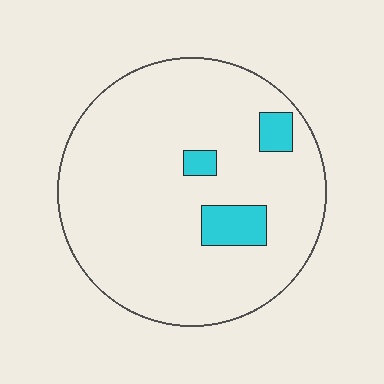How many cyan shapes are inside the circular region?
3.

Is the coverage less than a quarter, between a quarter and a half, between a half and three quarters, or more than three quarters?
Less than a quarter.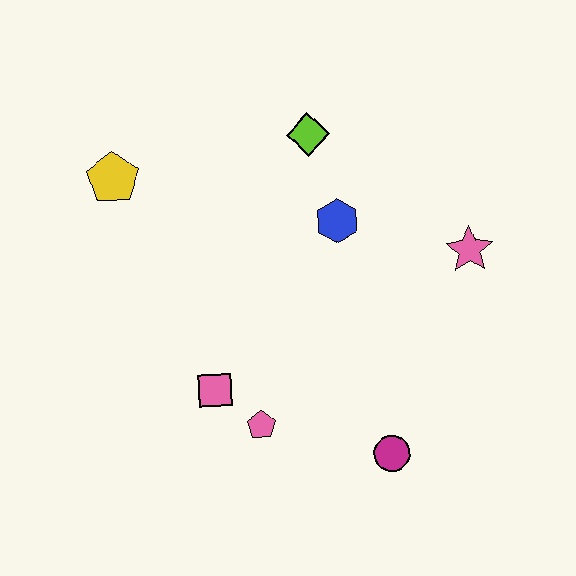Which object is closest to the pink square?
The pink pentagon is closest to the pink square.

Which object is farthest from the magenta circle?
The yellow pentagon is farthest from the magenta circle.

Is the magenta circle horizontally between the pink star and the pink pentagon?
Yes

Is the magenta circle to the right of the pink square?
Yes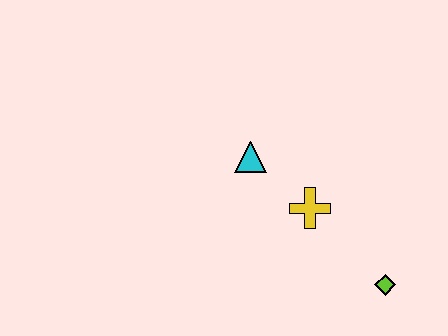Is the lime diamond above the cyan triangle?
No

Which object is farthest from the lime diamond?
The cyan triangle is farthest from the lime diamond.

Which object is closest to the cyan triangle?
The yellow cross is closest to the cyan triangle.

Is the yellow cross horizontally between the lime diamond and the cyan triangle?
Yes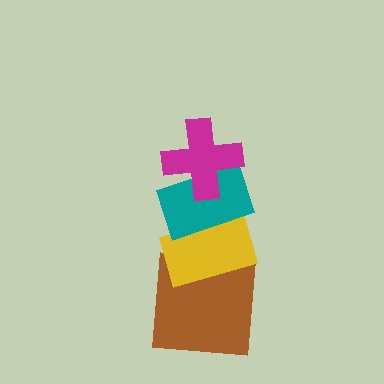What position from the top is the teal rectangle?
The teal rectangle is 2nd from the top.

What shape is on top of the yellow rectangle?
The teal rectangle is on top of the yellow rectangle.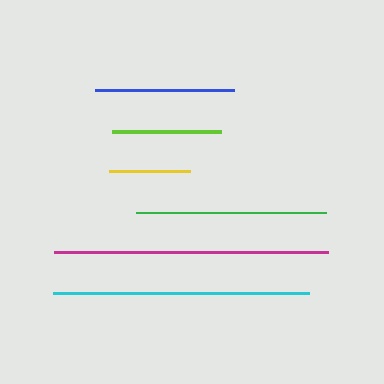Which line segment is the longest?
The magenta line is the longest at approximately 274 pixels.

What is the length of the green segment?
The green segment is approximately 190 pixels long.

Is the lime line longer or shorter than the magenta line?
The magenta line is longer than the lime line.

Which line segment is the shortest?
The yellow line is the shortest at approximately 80 pixels.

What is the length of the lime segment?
The lime segment is approximately 109 pixels long.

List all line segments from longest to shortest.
From longest to shortest: magenta, cyan, green, blue, lime, yellow.